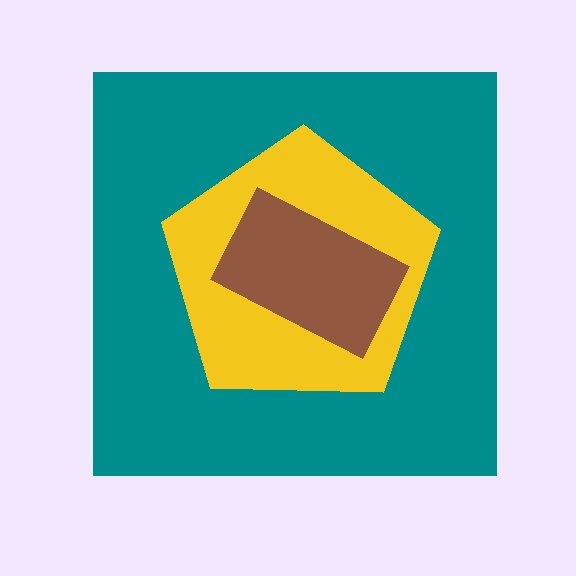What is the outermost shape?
The teal square.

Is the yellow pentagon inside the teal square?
Yes.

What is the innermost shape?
The brown rectangle.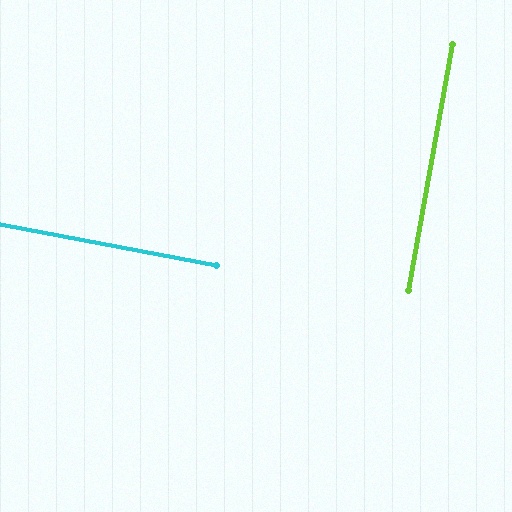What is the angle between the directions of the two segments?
Approximately 90 degrees.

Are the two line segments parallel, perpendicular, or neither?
Perpendicular — they meet at approximately 90°.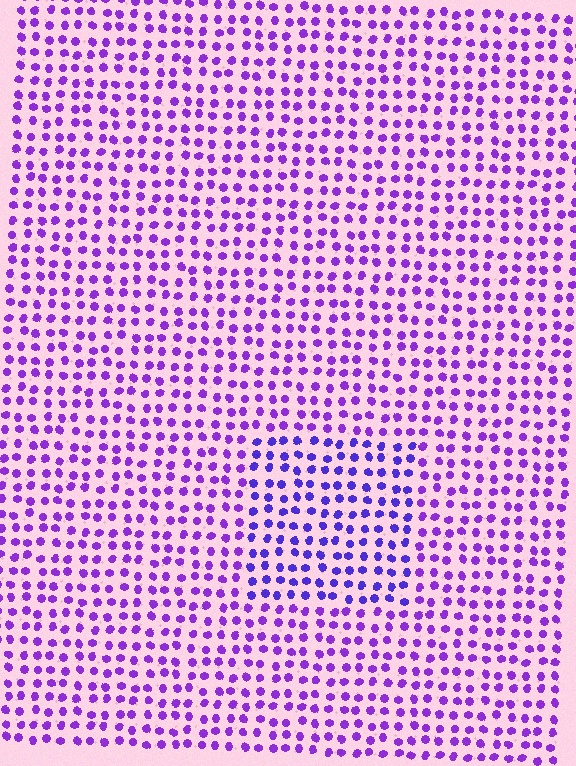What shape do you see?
I see a rectangle.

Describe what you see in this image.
The image is filled with small purple elements in a uniform arrangement. A rectangle-shaped region is visible where the elements are tinted to a slightly different hue, forming a subtle color boundary.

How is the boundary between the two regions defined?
The boundary is defined purely by a slight shift in hue (about 24 degrees). Spacing, size, and orientation are identical on both sides.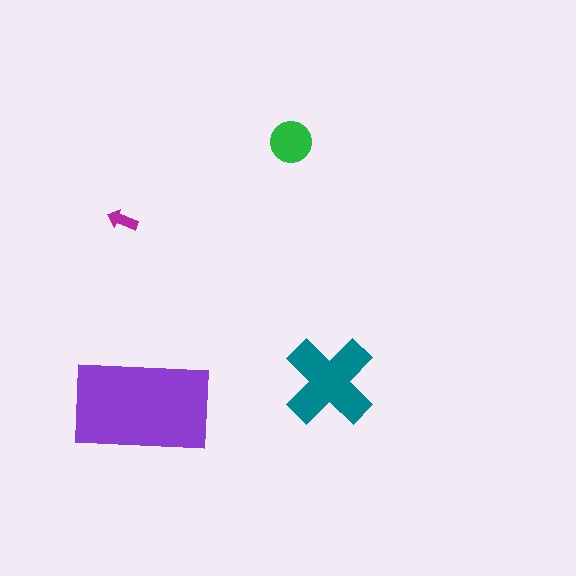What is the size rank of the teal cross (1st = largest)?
2nd.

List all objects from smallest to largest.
The magenta arrow, the green circle, the teal cross, the purple rectangle.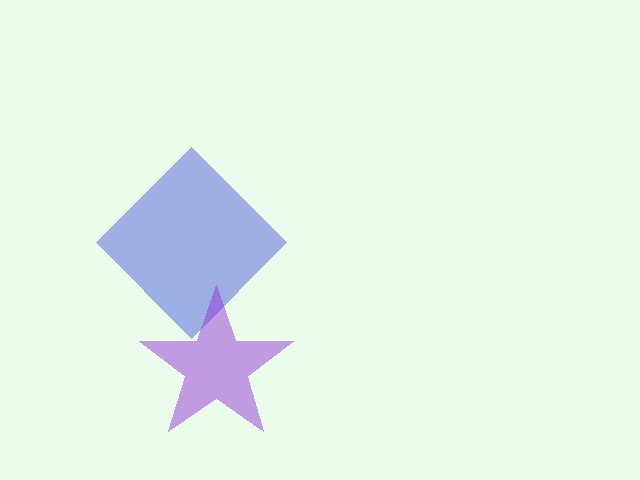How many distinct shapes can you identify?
There are 2 distinct shapes: a blue diamond, a purple star.